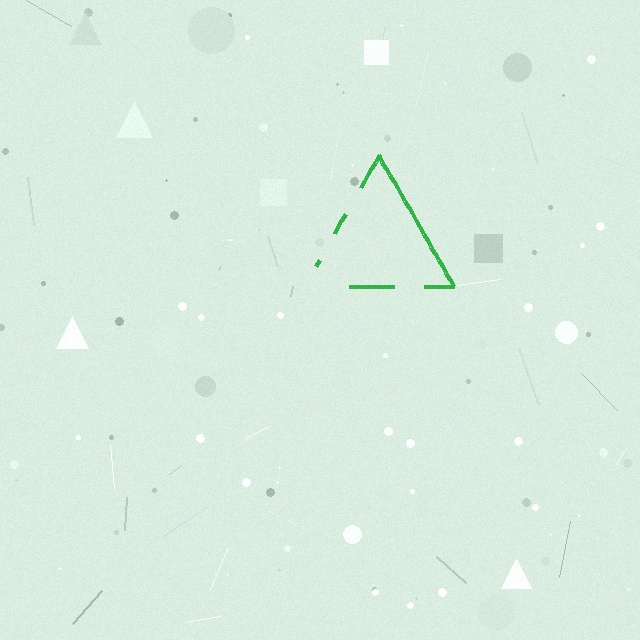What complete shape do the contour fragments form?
The contour fragments form a triangle.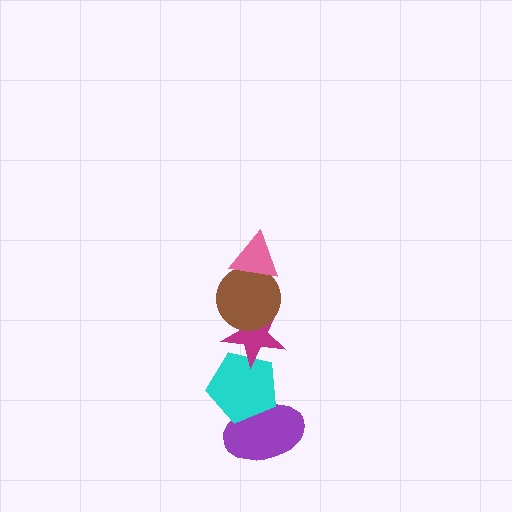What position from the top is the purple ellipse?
The purple ellipse is 5th from the top.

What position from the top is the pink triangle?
The pink triangle is 1st from the top.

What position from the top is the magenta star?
The magenta star is 3rd from the top.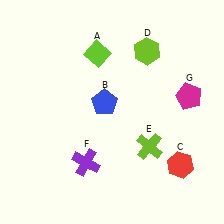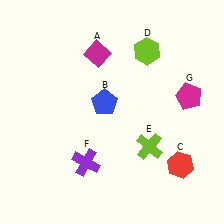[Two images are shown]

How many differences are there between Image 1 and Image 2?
There is 1 difference between the two images.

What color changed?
The diamond (A) changed from lime in Image 1 to magenta in Image 2.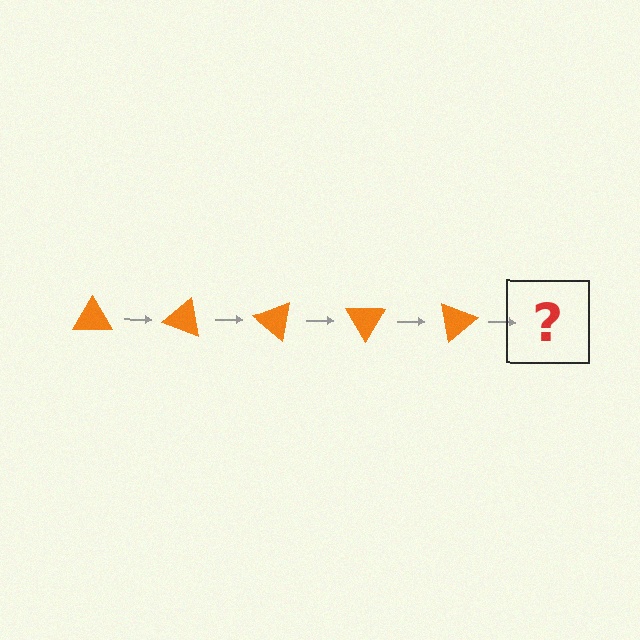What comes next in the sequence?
The next element should be an orange triangle rotated 100 degrees.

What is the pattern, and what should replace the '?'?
The pattern is that the triangle rotates 20 degrees each step. The '?' should be an orange triangle rotated 100 degrees.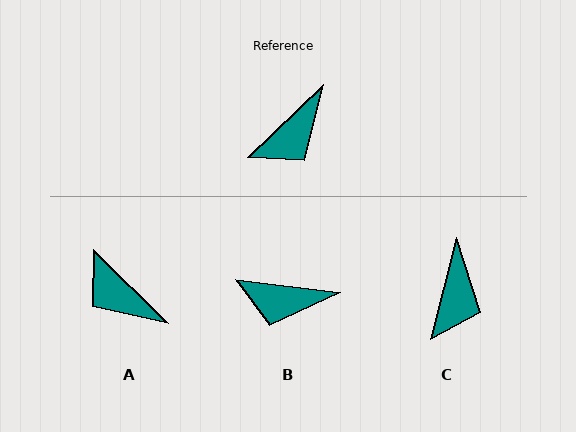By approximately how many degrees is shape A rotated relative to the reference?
Approximately 88 degrees clockwise.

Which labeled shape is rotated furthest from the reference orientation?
A, about 88 degrees away.